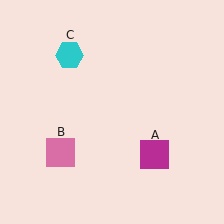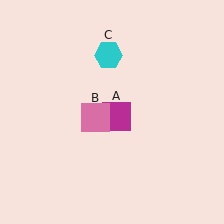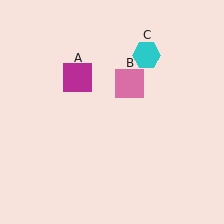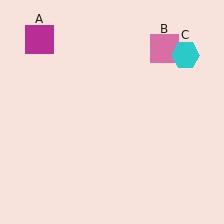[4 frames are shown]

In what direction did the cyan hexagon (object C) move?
The cyan hexagon (object C) moved right.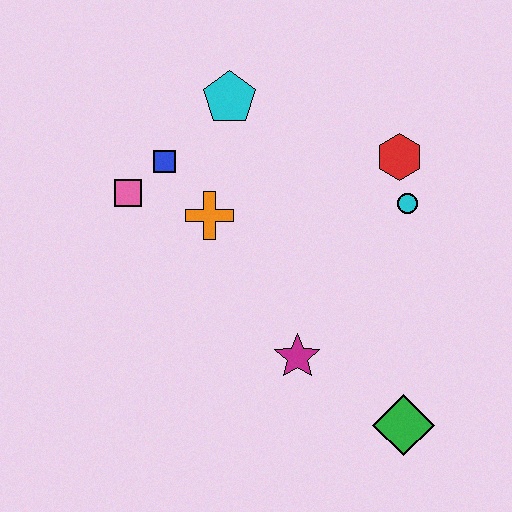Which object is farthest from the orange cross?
The green diamond is farthest from the orange cross.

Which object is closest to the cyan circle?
The red hexagon is closest to the cyan circle.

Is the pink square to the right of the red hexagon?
No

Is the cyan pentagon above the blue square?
Yes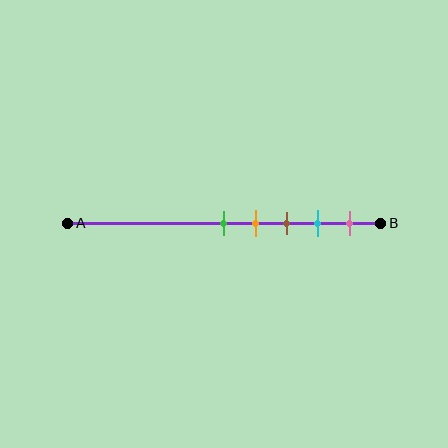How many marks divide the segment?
There are 5 marks dividing the segment.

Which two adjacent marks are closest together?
The green and orange marks are the closest adjacent pair.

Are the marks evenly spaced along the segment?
Yes, the marks are approximately evenly spaced.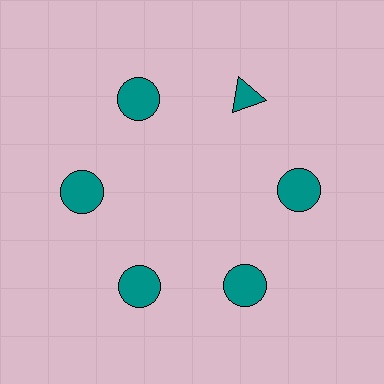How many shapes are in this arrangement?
There are 6 shapes arranged in a ring pattern.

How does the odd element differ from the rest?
It has a different shape: triangle instead of circle.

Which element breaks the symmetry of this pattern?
The teal triangle at roughly the 1 o'clock position breaks the symmetry. All other shapes are teal circles.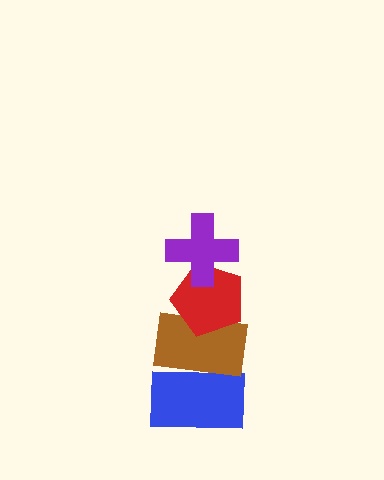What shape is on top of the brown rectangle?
The red pentagon is on top of the brown rectangle.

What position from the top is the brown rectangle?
The brown rectangle is 3rd from the top.